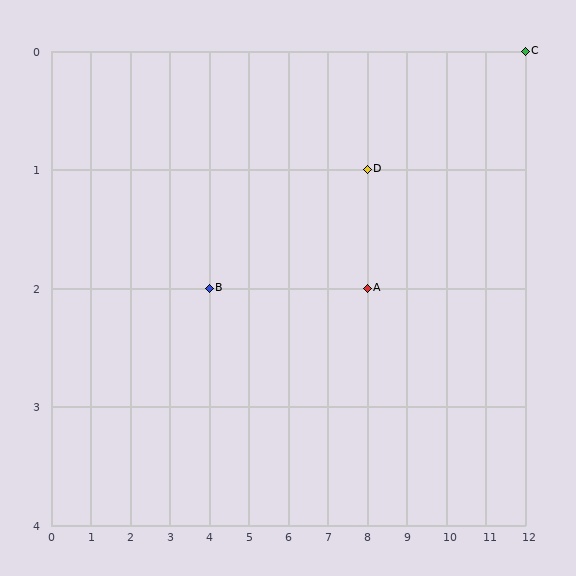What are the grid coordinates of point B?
Point B is at grid coordinates (4, 2).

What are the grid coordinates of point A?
Point A is at grid coordinates (8, 2).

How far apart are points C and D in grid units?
Points C and D are 4 columns and 1 row apart (about 4.1 grid units diagonally).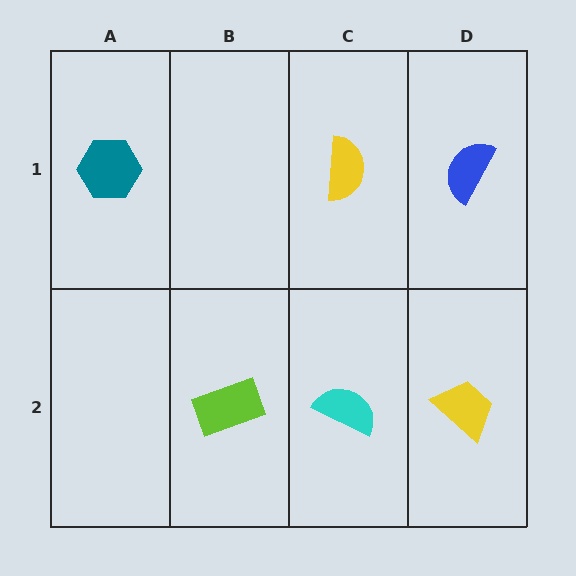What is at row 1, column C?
A yellow semicircle.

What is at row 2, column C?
A cyan semicircle.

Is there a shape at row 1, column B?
No, that cell is empty.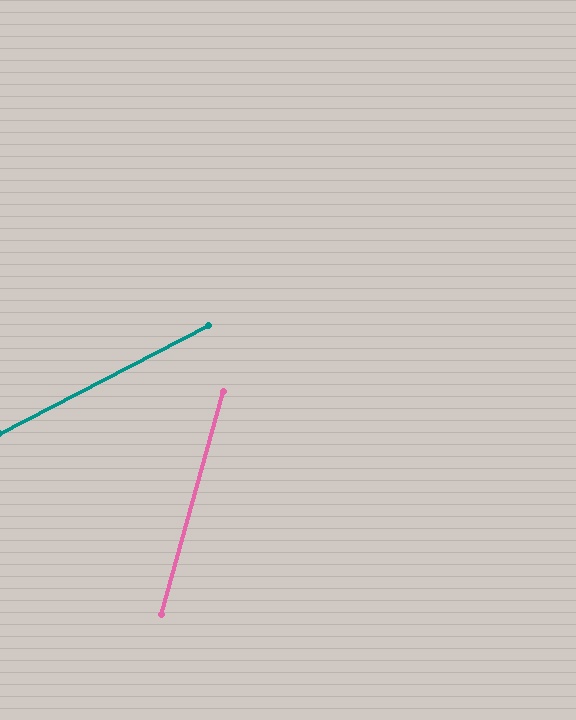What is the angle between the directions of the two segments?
Approximately 47 degrees.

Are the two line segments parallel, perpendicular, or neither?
Neither parallel nor perpendicular — they differ by about 47°.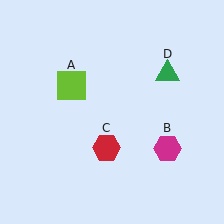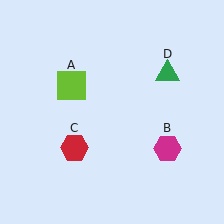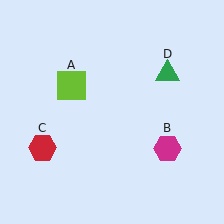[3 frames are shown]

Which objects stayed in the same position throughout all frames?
Lime square (object A) and magenta hexagon (object B) and green triangle (object D) remained stationary.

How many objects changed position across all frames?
1 object changed position: red hexagon (object C).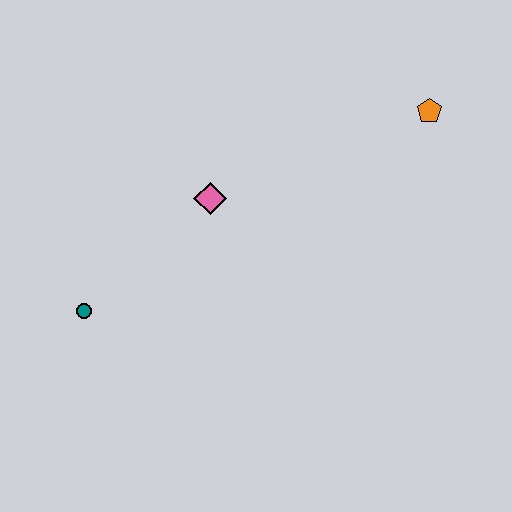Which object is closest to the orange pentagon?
The pink diamond is closest to the orange pentagon.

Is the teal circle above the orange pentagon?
No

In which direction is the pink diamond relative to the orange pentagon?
The pink diamond is to the left of the orange pentagon.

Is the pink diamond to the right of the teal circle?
Yes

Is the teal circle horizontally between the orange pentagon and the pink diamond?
No